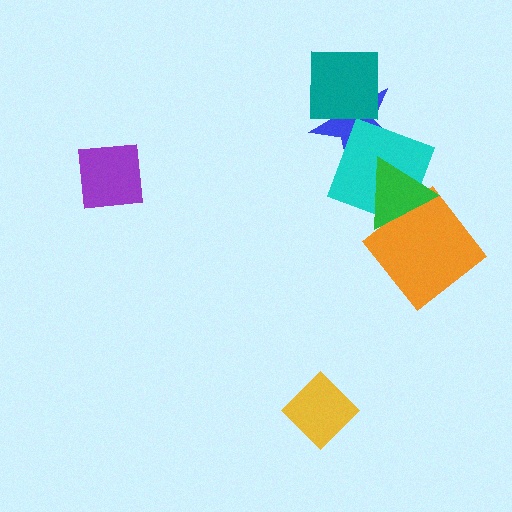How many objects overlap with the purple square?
0 objects overlap with the purple square.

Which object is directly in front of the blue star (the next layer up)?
The cyan square is directly in front of the blue star.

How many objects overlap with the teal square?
1 object overlaps with the teal square.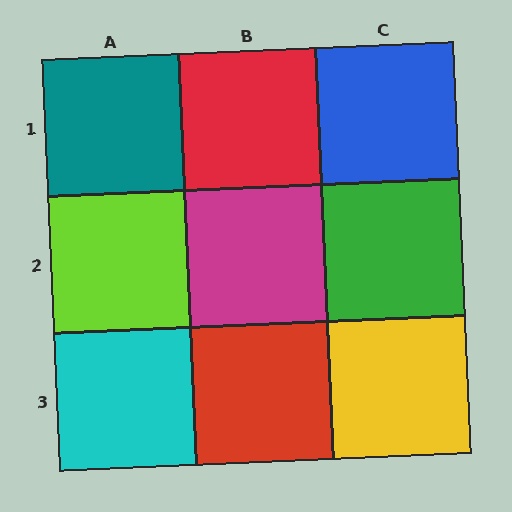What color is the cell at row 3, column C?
Yellow.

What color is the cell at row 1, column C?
Blue.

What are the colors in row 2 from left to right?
Lime, magenta, green.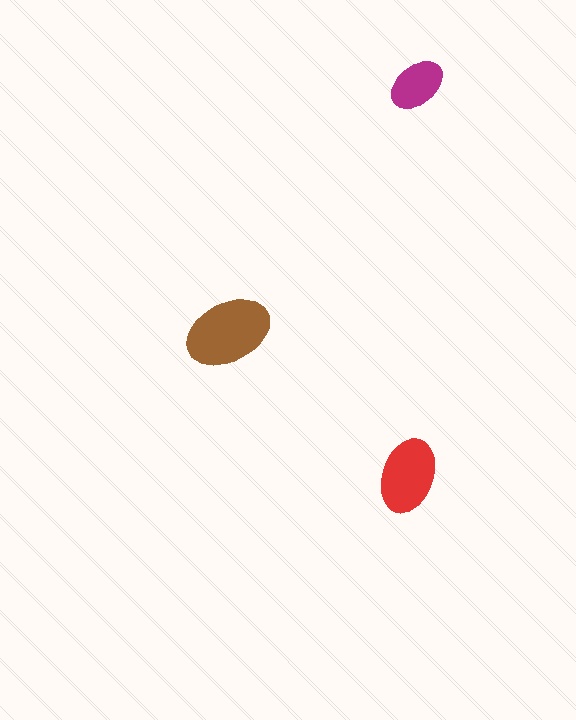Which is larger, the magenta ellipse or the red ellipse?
The red one.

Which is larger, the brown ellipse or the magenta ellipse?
The brown one.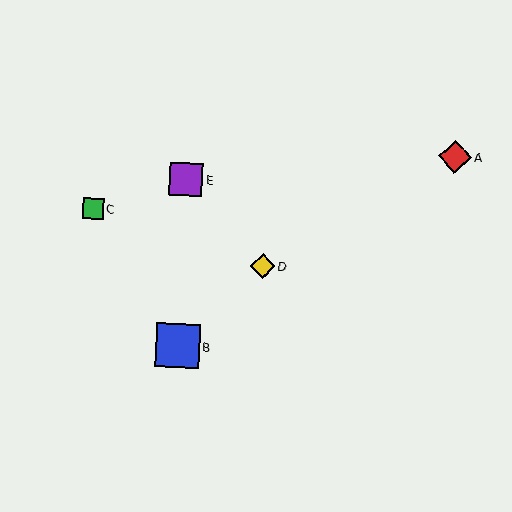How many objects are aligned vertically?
2 objects (B, E) are aligned vertically.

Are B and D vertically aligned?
No, B is at x≈178 and D is at x≈263.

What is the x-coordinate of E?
Object E is at x≈186.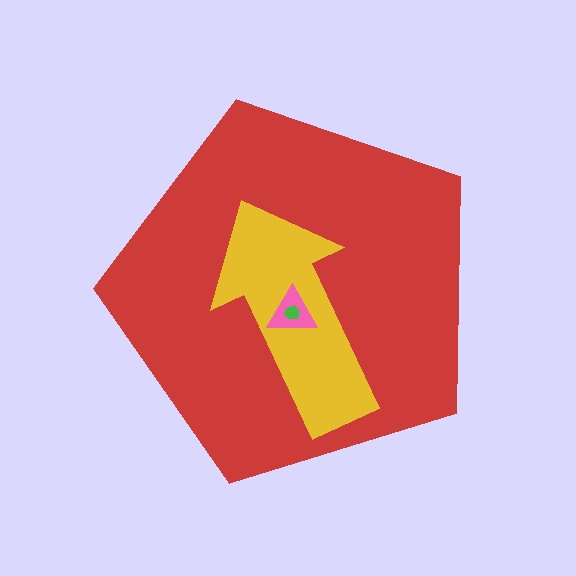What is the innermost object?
The green hexagon.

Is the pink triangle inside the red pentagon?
Yes.